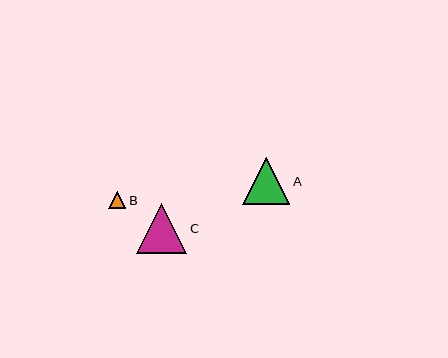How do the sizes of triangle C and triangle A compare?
Triangle C and triangle A are approximately the same size.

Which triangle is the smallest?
Triangle B is the smallest with a size of approximately 17 pixels.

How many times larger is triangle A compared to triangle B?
Triangle A is approximately 2.7 times the size of triangle B.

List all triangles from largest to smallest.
From largest to smallest: C, A, B.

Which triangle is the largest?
Triangle C is the largest with a size of approximately 50 pixels.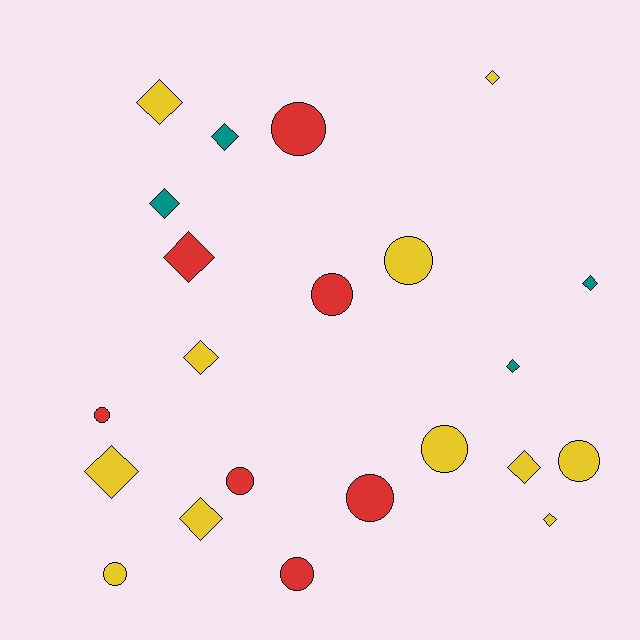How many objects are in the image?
There are 22 objects.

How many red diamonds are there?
There is 1 red diamond.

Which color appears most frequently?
Yellow, with 11 objects.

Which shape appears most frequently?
Diamond, with 12 objects.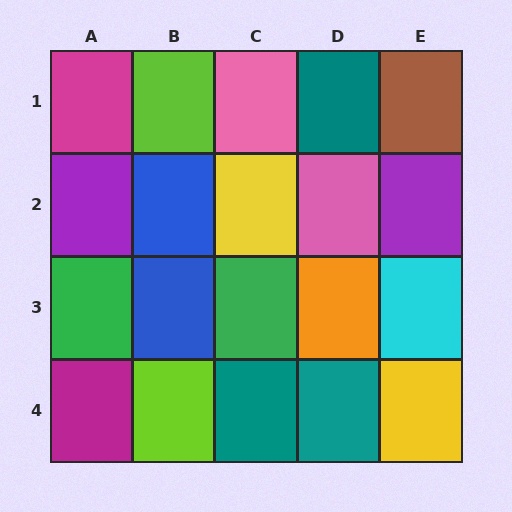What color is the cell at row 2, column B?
Blue.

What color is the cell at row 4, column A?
Magenta.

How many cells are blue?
2 cells are blue.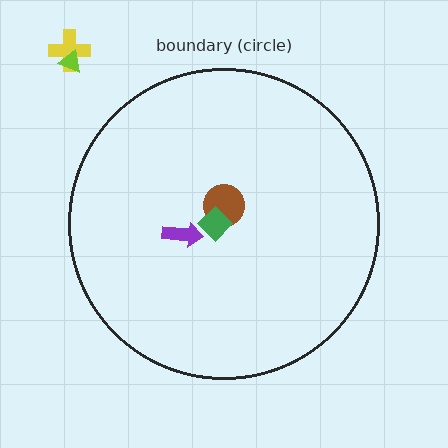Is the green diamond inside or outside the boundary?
Inside.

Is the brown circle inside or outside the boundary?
Inside.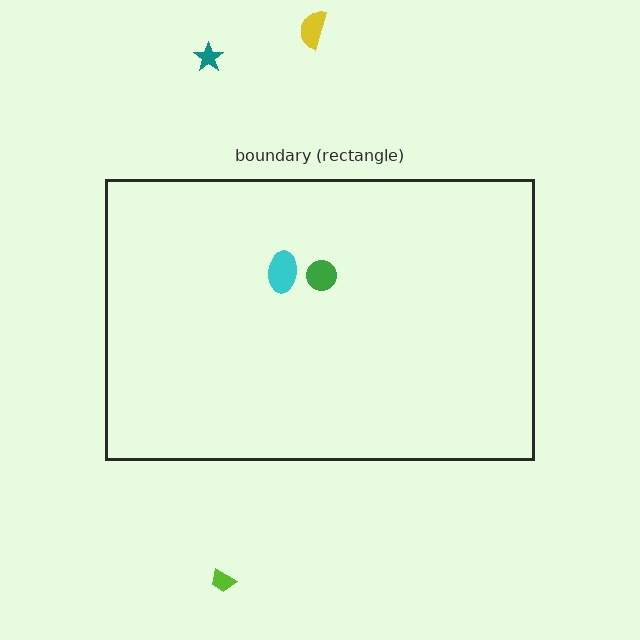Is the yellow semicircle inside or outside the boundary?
Outside.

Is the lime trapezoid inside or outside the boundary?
Outside.